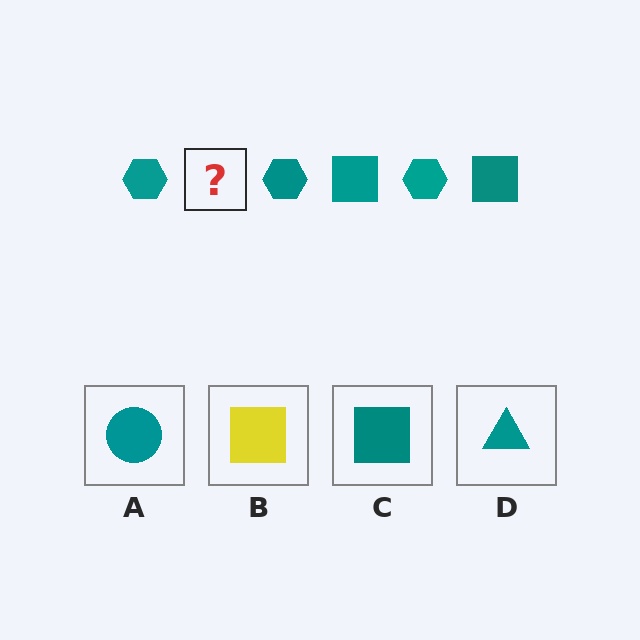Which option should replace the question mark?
Option C.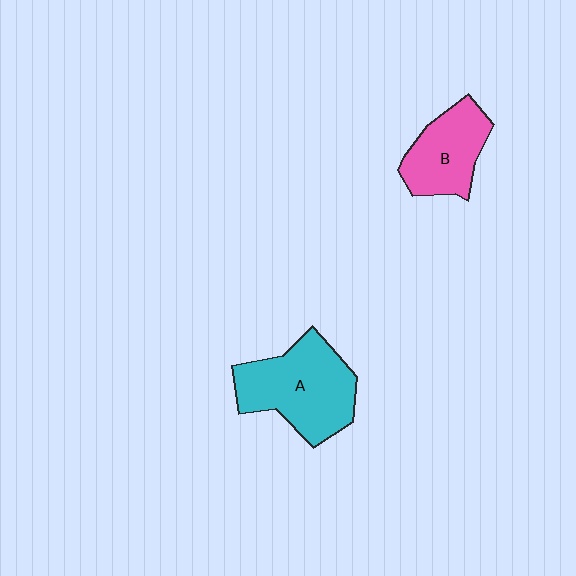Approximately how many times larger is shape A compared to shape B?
Approximately 1.5 times.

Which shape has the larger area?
Shape A (cyan).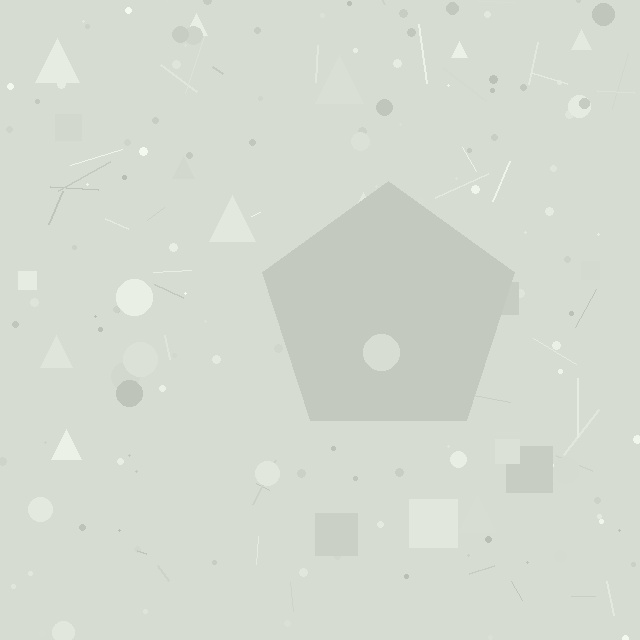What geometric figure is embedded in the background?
A pentagon is embedded in the background.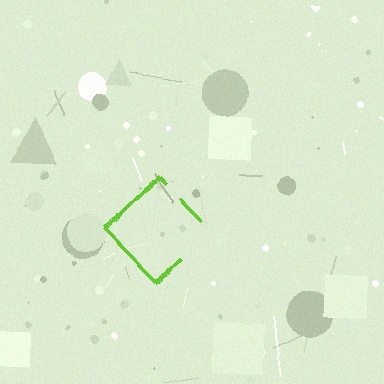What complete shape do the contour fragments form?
The contour fragments form a diamond.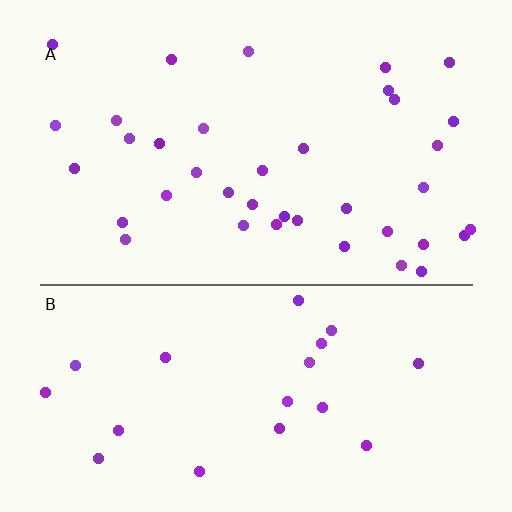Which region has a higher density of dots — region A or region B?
A (the top).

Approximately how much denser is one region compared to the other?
Approximately 1.8× — region A over region B.